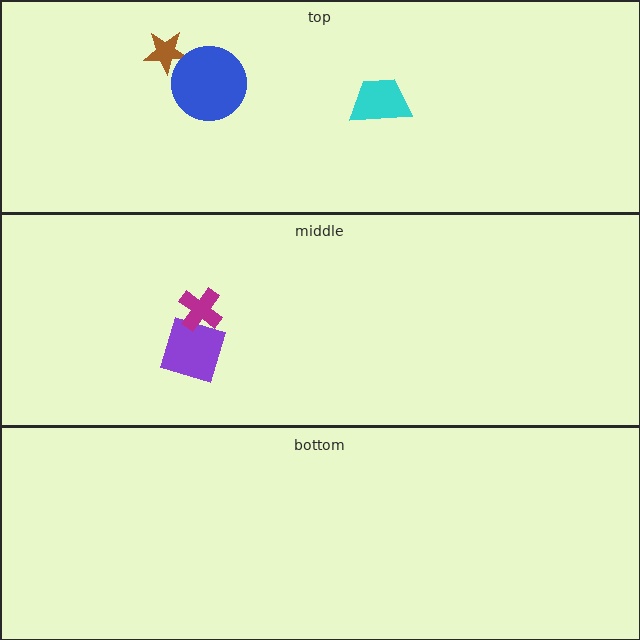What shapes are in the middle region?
The purple diamond, the magenta cross.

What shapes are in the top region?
The brown star, the blue circle, the cyan trapezoid.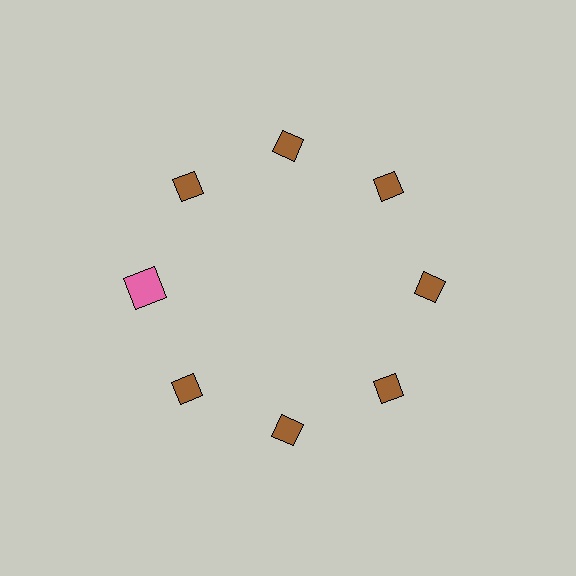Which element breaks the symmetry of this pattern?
The pink square at roughly the 9 o'clock position breaks the symmetry. All other shapes are brown diamonds.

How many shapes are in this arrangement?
There are 8 shapes arranged in a ring pattern.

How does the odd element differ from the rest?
It differs in both color (pink instead of brown) and shape (square instead of diamond).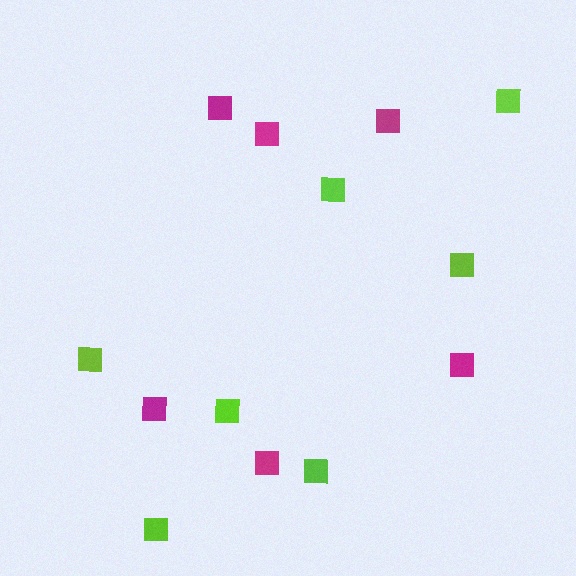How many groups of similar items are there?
There are 2 groups: one group of magenta squares (6) and one group of lime squares (7).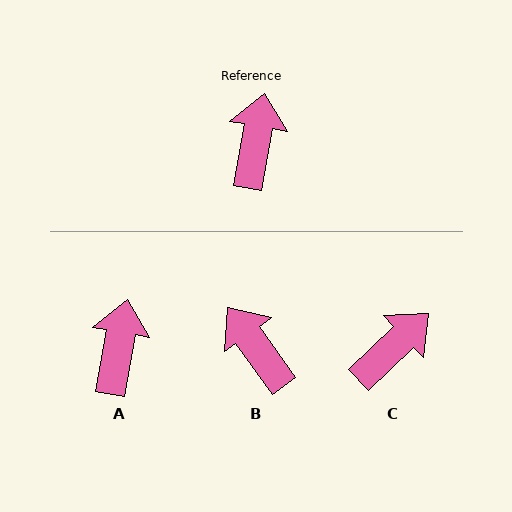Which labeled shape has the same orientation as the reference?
A.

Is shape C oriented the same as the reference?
No, it is off by about 36 degrees.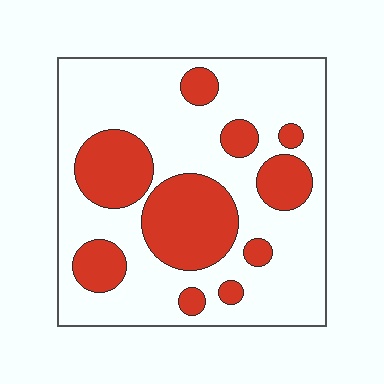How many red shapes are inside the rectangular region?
10.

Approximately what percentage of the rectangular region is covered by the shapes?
Approximately 30%.